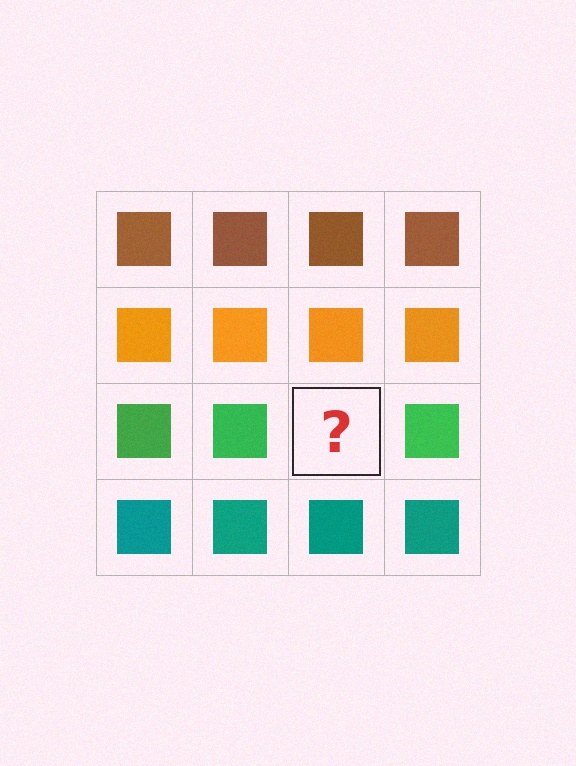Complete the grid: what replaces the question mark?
The question mark should be replaced with a green square.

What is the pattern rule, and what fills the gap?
The rule is that each row has a consistent color. The gap should be filled with a green square.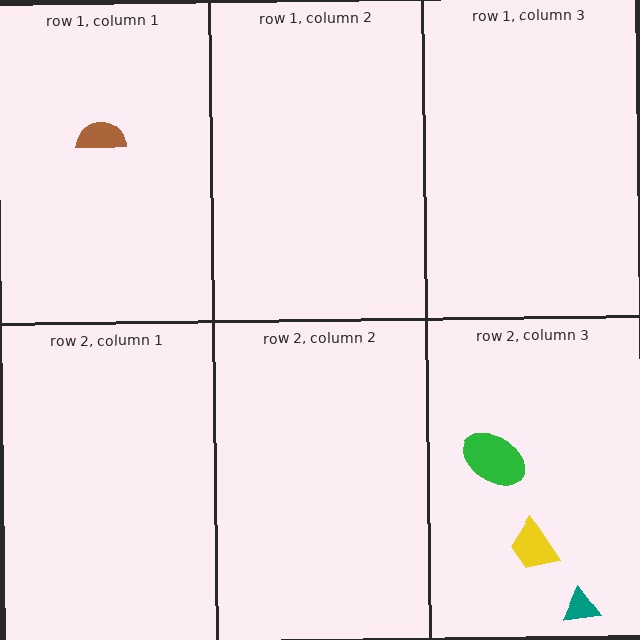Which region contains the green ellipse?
The row 2, column 3 region.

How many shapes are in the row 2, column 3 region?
3.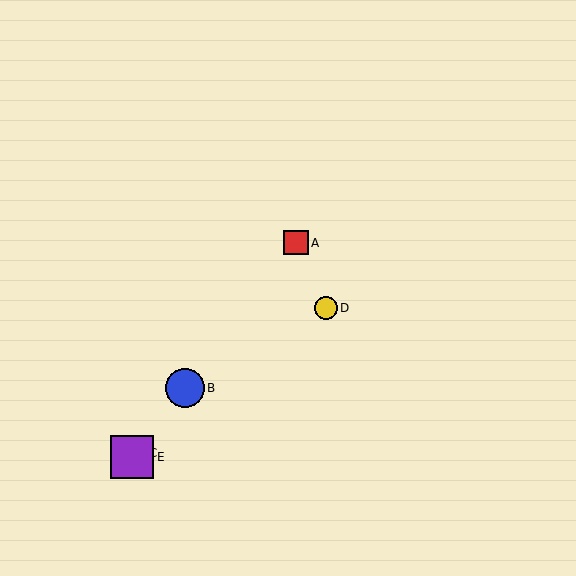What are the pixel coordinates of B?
Object B is at (185, 388).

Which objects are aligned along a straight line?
Objects A, B, C, E are aligned along a straight line.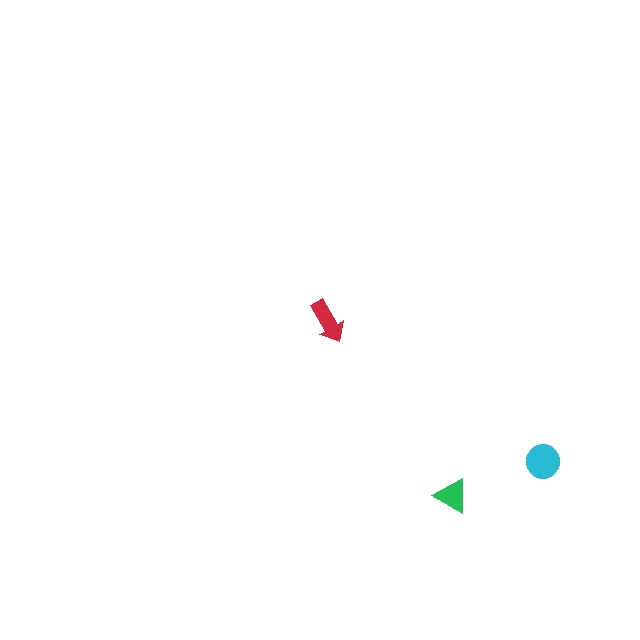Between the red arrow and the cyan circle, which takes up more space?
The cyan circle.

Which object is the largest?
The cyan circle.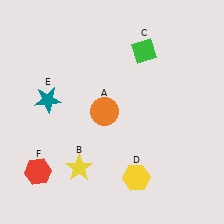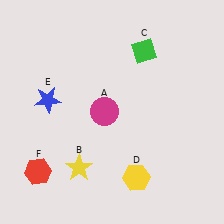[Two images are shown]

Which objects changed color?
A changed from orange to magenta. E changed from teal to blue.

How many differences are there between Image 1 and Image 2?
There are 2 differences between the two images.